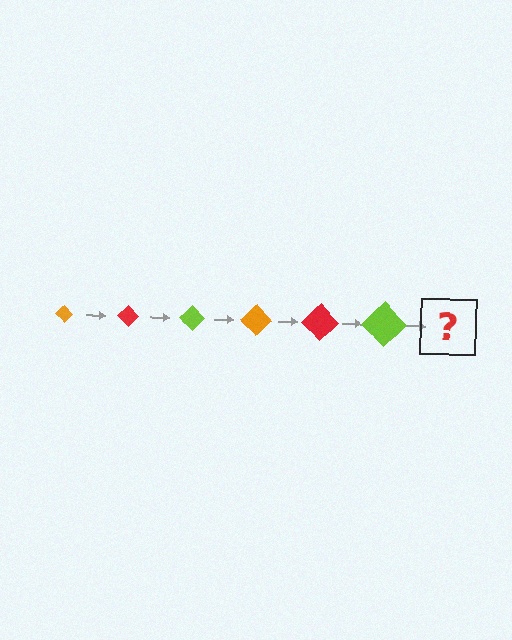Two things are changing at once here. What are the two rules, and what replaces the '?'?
The two rules are that the diamond grows larger each step and the color cycles through orange, red, and lime. The '?' should be an orange diamond, larger than the previous one.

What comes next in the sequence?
The next element should be an orange diamond, larger than the previous one.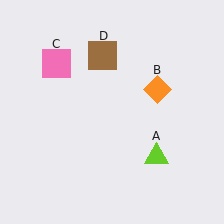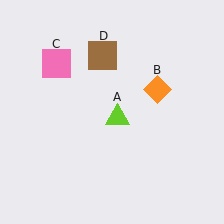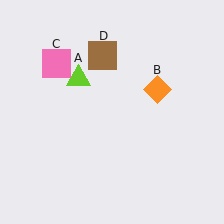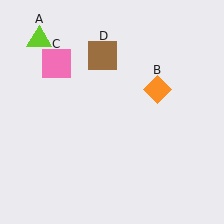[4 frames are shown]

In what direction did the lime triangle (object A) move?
The lime triangle (object A) moved up and to the left.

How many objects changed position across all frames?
1 object changed position: lime triangle (object A).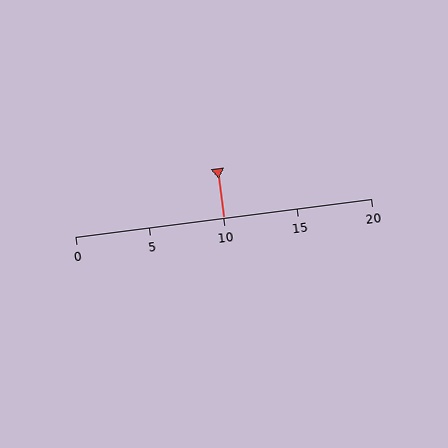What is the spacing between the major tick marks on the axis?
The major ticks are spaced 5 apart.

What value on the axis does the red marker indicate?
The marker indicates approximately 10.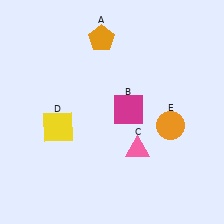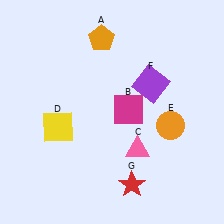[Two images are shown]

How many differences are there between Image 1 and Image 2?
There are 2 differences between the two images.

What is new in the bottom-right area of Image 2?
A red star (G) was added in the bottom-right area of Image 2.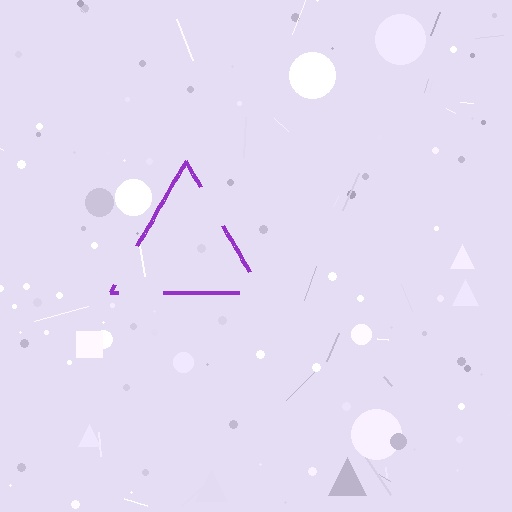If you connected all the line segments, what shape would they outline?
They would outline a triangle.